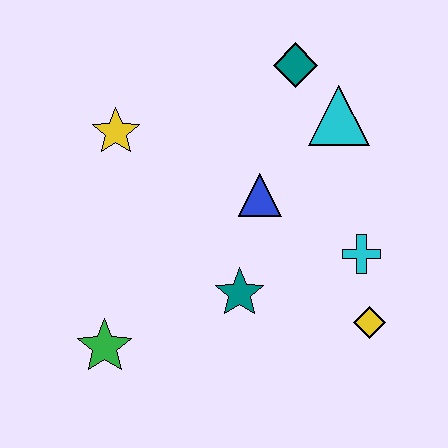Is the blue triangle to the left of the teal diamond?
Yes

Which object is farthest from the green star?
The teal diamond is farthest from the green star.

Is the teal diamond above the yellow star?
Yes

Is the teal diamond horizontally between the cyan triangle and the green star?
Yes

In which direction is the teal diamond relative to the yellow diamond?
The teal diamond is above the yellow diamond.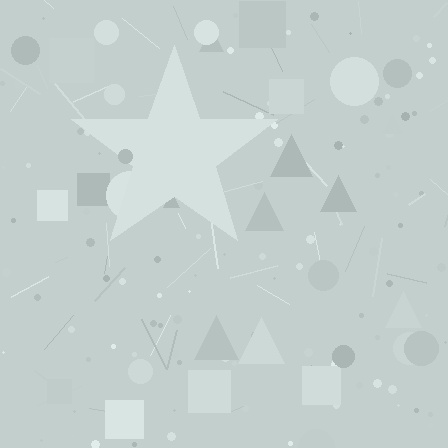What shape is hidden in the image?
A star is hidden in the image.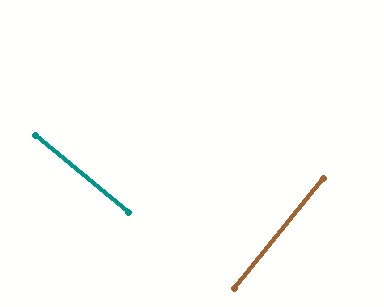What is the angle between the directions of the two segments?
Approximately 89 degrees.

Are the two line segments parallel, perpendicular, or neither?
Perpendicular — they meet at approximately 89°.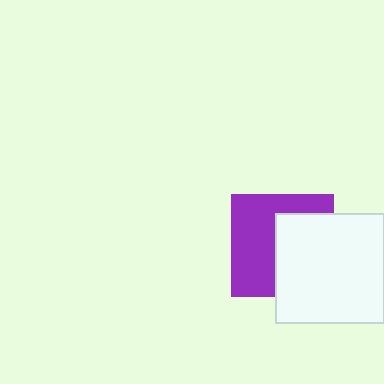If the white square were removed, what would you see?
You would see the complete purple square.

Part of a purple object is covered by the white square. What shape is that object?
It is a square.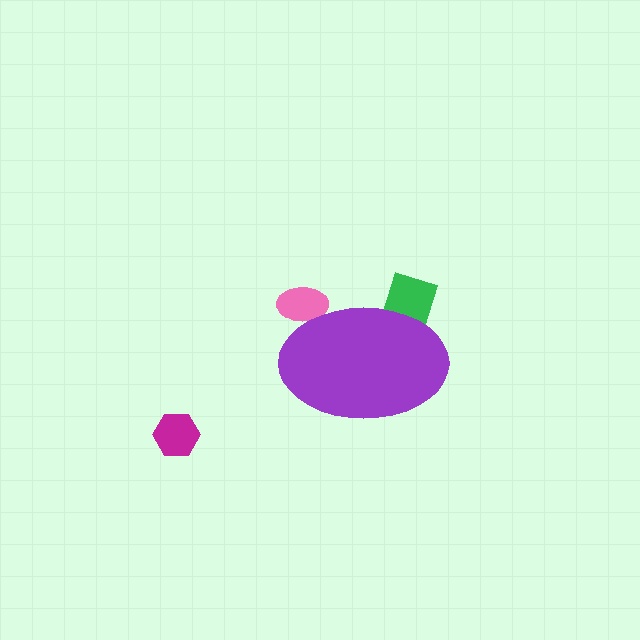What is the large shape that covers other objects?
A purple ellipse.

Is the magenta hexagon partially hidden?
No, the magenta hexagon is fully visible.